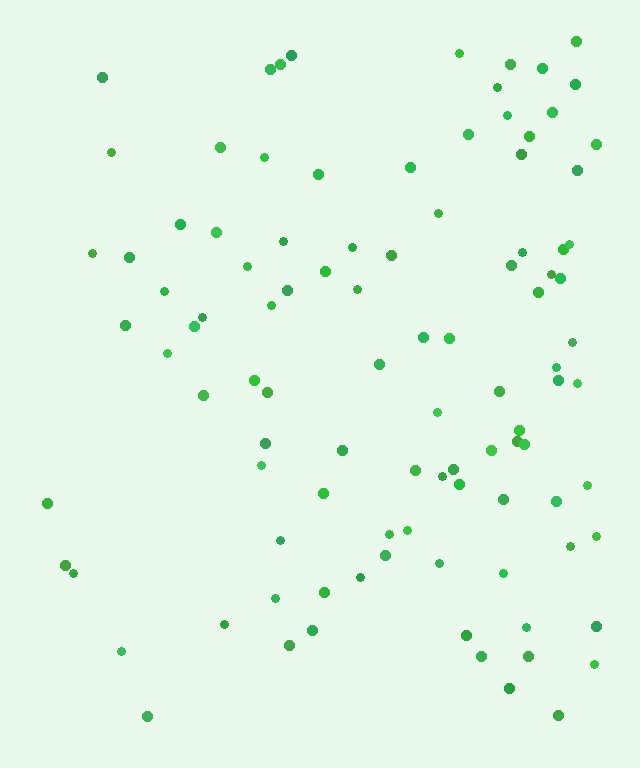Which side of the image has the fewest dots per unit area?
The left.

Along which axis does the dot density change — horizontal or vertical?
Horizontal.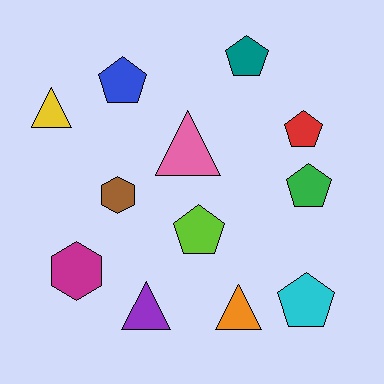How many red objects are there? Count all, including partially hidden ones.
There is 1 red object.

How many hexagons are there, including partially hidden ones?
There are 2 hexagons.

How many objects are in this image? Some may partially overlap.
There are 12 objects.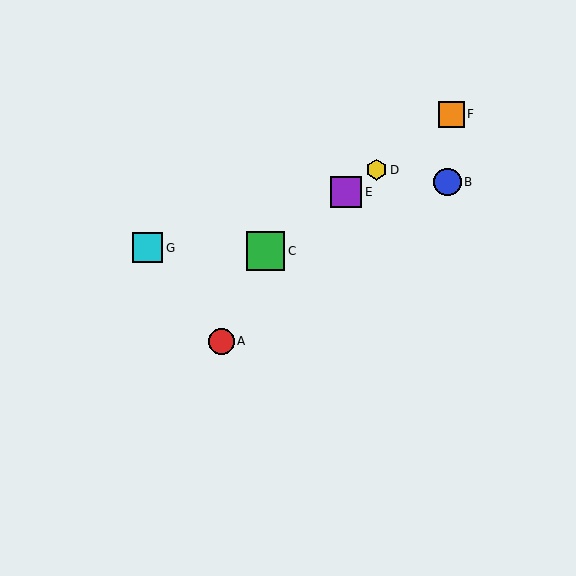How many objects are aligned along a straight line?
4 objects (C, D, E, F) are aligned along a straight line.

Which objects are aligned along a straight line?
Objects C, D, E, F are aligned along a straight line.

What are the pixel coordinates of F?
Object F is at (451, 114).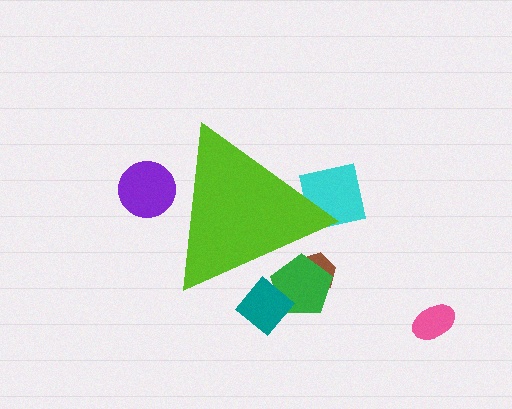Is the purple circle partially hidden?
Yes, the purple circle is partially hidden behind the lime triangle.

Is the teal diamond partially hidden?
Yes, the teal diamond is partially hidden behind the lime triangle.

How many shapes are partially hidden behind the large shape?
5 shapes are partially hidden.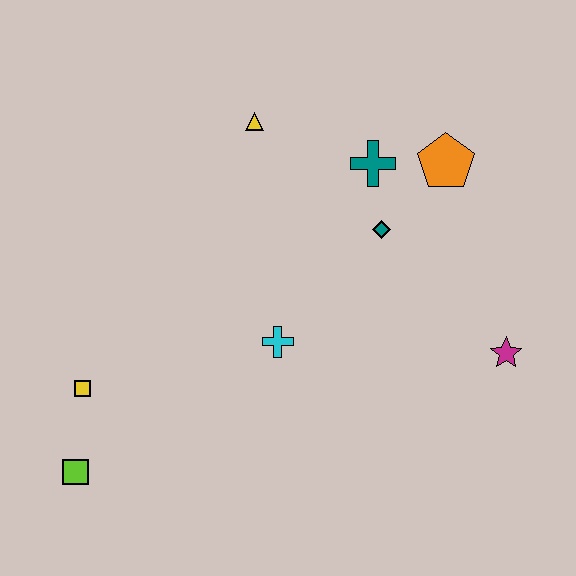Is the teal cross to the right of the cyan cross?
Yes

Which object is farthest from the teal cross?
The lime square is farthest from the teal cross.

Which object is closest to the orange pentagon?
The teal cross is closest to the orange pentagon.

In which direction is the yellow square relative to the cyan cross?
The yellow square is to the left of the cyan cross.